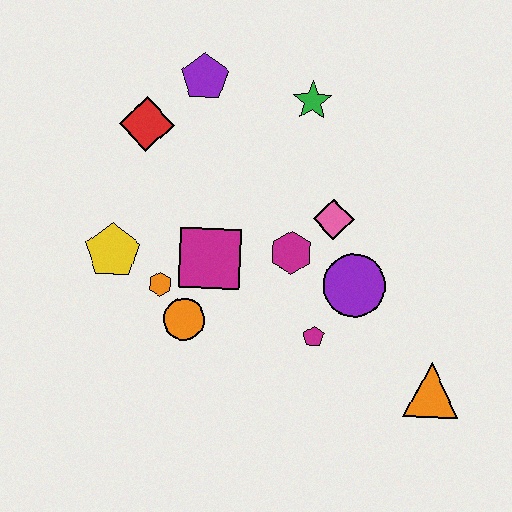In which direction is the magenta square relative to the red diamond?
The magenta square is below the red diamond.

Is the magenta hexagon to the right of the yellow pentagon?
Yes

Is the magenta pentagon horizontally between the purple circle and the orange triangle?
No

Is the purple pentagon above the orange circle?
Yes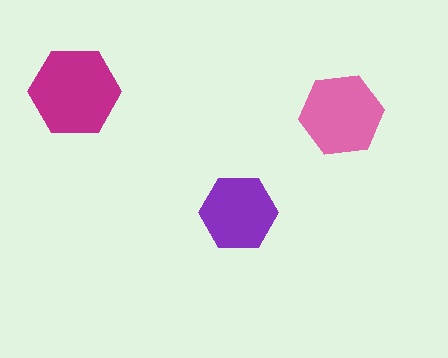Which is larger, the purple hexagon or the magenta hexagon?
The magenta one.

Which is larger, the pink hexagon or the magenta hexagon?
The magenta one.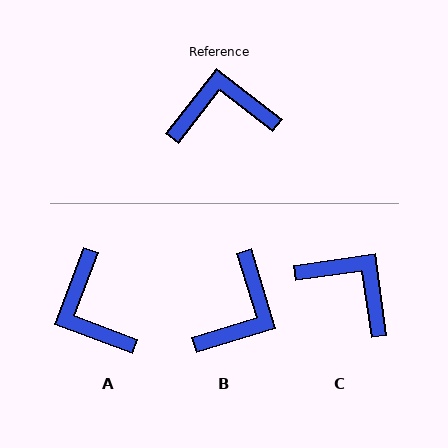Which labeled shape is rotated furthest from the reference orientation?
B, about 125 degrees away.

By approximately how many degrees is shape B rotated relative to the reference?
Approximately 125 degrees clockwise.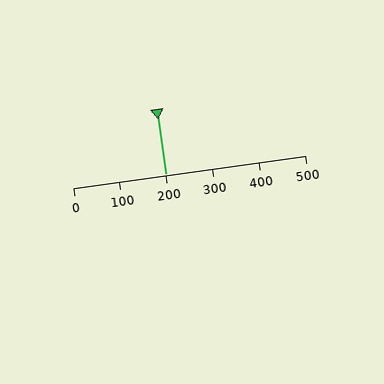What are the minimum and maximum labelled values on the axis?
The axis runs from 0 to 500.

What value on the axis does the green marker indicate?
The marker indicates approximately 200.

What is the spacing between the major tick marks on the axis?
The major ticks are spaced 100 apart.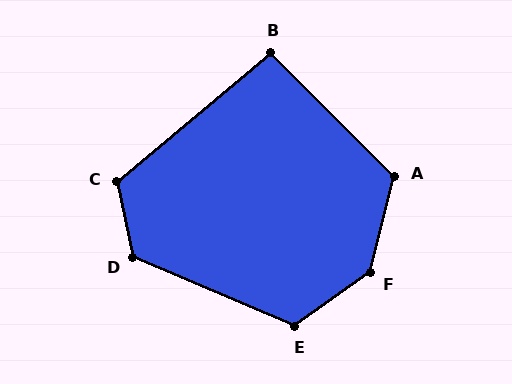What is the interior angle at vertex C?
Approximately 118 degrees (obtuse).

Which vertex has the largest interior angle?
F, at approximately 140 degrees.